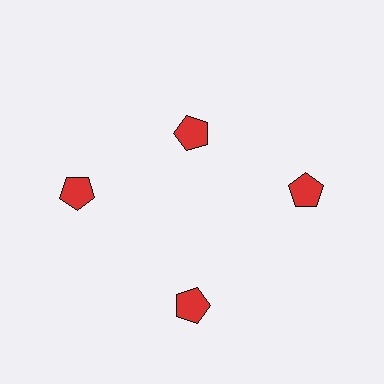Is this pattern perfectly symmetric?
No. The 4 red pentagons are arranged in a ring, but one element near the 12 o'clock position is pulled inward toward the center, breaking the 4-fold rotational symmetry.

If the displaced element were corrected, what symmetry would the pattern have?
It would have 4-fold rotational symmetry — the pattern would map onto itself every 90 degrees.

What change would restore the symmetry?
The symmetry would be restored by moving it outward, back onto the ring so that all 4 pentagons sit at equal angles and equal distance from the center.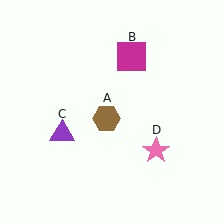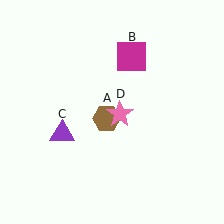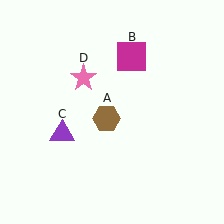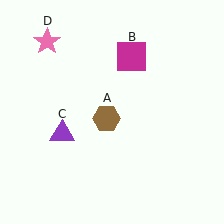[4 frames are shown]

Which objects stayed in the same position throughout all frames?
Brown hexagon (object A) and magenta square (object B) and purple triangle (object C) remained stationary.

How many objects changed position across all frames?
1 object changed position: pink star (object D).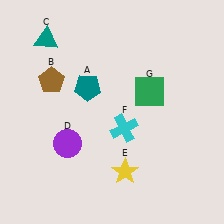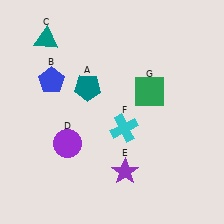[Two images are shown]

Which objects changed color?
B changed from brown to blue. E changed from yellow to purple.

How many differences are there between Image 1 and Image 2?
There are 2 differences between the two images.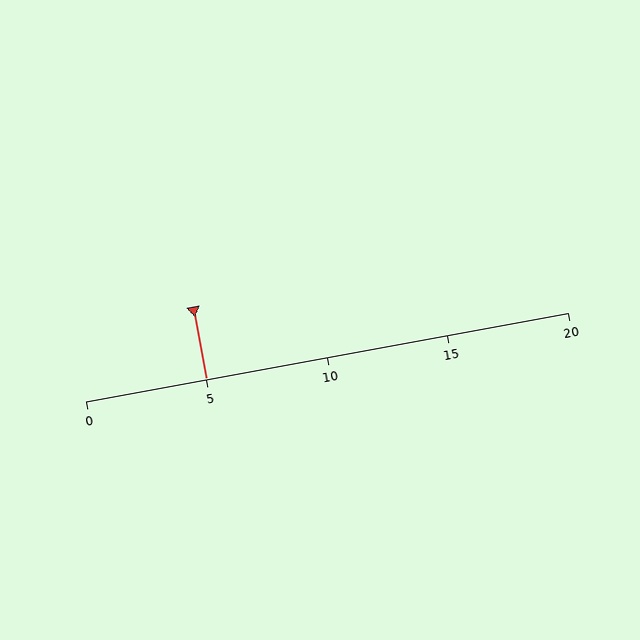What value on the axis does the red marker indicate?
The marker indicates approximately 5.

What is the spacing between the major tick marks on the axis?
The major ticks are spaced 5 apart.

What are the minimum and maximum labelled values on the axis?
The axis runs from 0 to 20.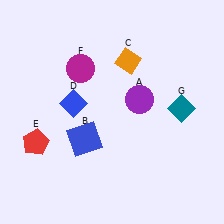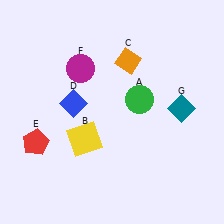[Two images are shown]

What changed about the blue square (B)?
In Image 1, B is blue. In Image 2, it changed to yellow.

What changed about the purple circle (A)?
In Image 1, A is purple. In Image 2, it changed to green.